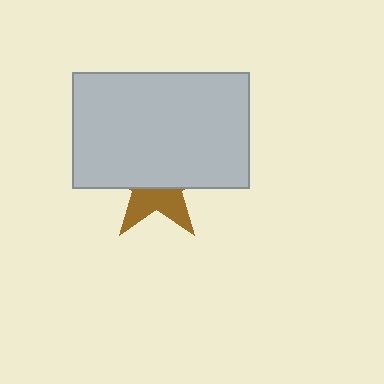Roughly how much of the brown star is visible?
A small part of it is visible (roughly 39%).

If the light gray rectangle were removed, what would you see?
You would see the complete brown star.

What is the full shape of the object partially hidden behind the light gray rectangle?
The partially hidden object is a brown star.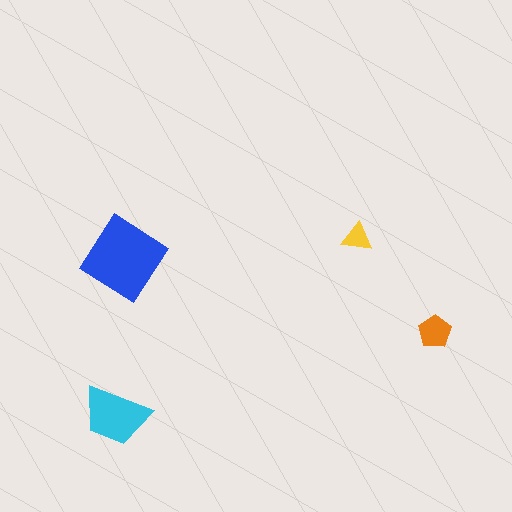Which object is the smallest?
The yellow triangle.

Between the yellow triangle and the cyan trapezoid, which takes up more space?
The cyan trapezoid.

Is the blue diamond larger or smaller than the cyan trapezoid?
Larger.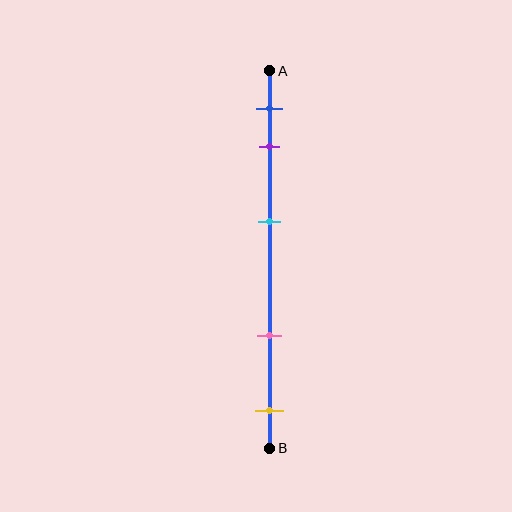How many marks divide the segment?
There are 5 marks dividing the segment.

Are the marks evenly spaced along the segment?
No, the marks are not evenly spaced.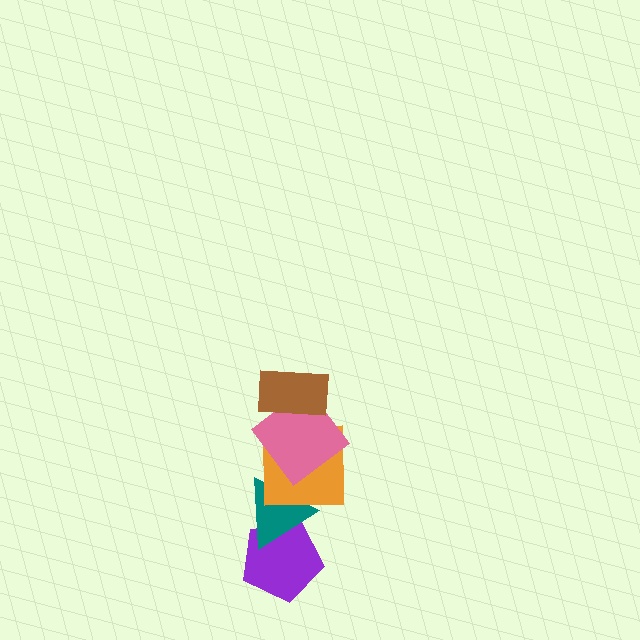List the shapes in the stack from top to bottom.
From top to bottom: the brown rectangle, the pink diamond, the orange square, the teal triangle, the purple pentagon.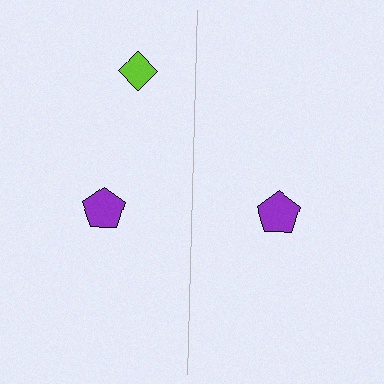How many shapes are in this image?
There are 3 shapes in this image.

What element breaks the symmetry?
A lime diamond is missing from the right side.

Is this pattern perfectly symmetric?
No, the pattern is not perfectly symmetric. A lime diamond is missing from the right side.